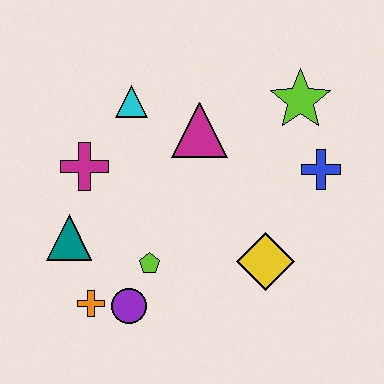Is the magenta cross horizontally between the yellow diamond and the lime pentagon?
No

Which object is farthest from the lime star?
The orange cross is farthest from the lime star.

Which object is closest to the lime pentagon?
The purple circle is closest to the lime pentagon.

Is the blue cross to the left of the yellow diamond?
No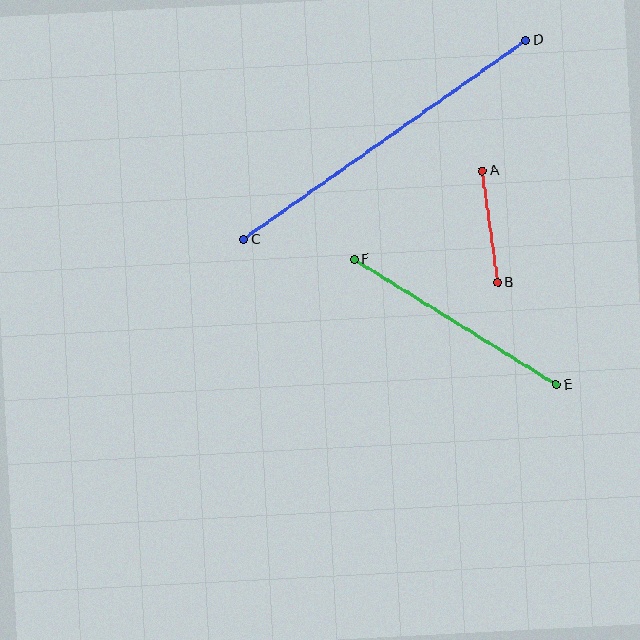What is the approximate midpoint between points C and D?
The midpoint is at approximately (385, 140) pixels.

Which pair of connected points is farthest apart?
Points C and D are farthest apart.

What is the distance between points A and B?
The distance is approximately 113 pixels.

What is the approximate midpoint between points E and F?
The midpoint is at approximately (455, 322) pixels.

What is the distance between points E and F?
The distance is approximately 238 pixels.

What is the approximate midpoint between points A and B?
The midpoint is at approximately (490, 227) pixels.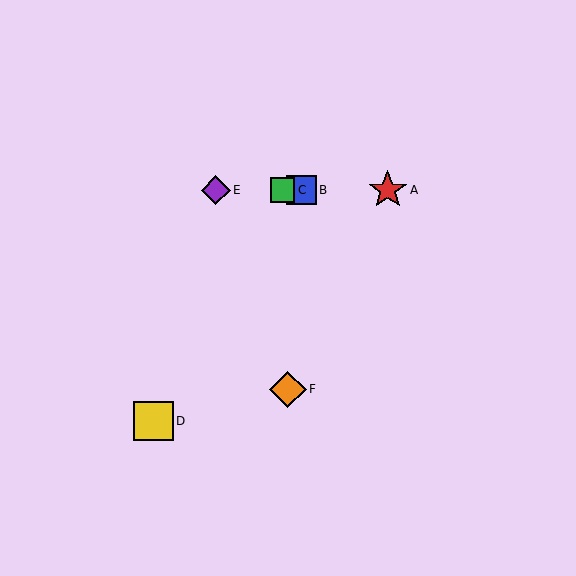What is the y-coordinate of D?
Object D is at y≈421.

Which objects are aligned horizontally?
Objects A, B, C, E are aligned horizontally.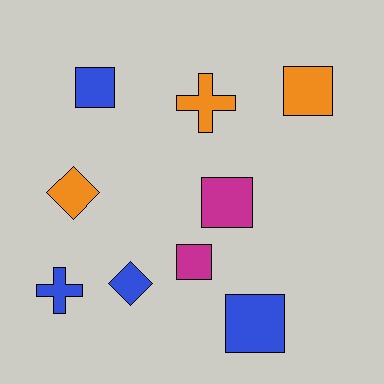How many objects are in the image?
There are 9 objects.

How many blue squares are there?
There are 2 blue squares.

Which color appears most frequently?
Blue, with 4 objects.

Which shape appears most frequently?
Square, with 5 objects.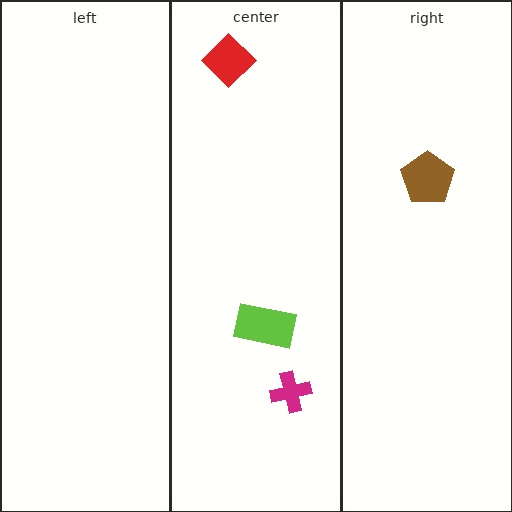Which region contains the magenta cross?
The center region.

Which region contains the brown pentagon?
The right region.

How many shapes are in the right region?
1.